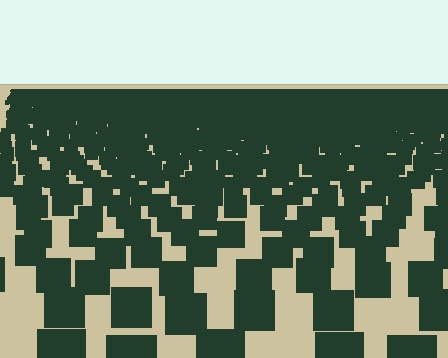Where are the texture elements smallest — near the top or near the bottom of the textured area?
Near the top.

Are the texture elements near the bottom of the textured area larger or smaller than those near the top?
Larger. Near the bottom, elements are closer to the viewer and appear at a bigger on-screen size.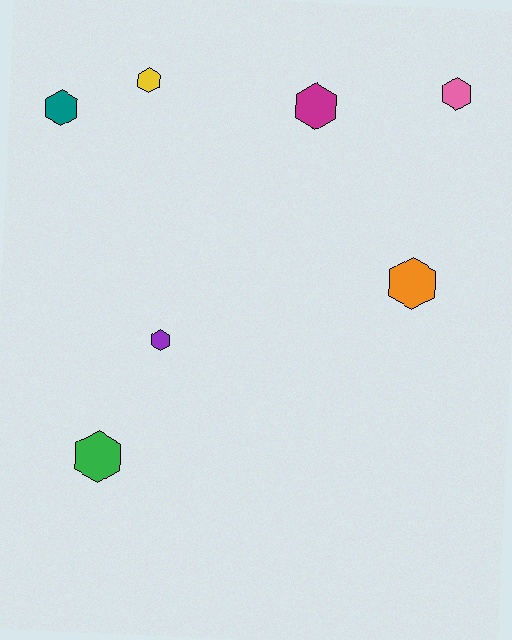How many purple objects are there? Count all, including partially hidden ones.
There is 1 purple object.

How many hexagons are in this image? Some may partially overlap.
There are 7 hexagons.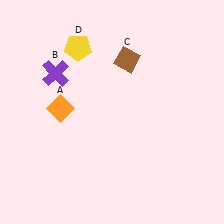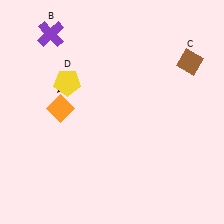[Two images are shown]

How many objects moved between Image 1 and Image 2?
3 objects moved between the two images.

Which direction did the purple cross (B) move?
The purple cross (B) moved up.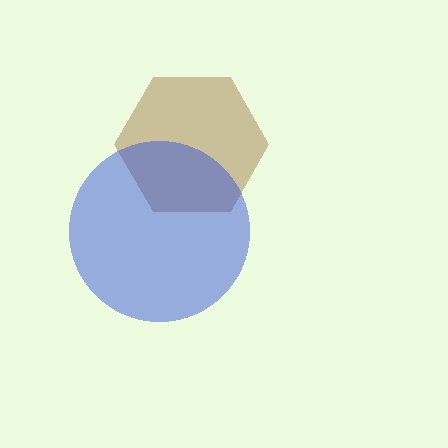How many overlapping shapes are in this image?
There are 2 overlapping shapes in the image.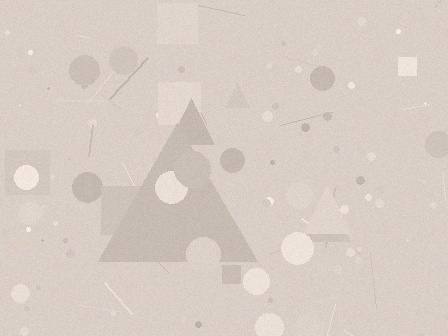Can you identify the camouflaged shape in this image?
The camouflaged shape is a triangle.